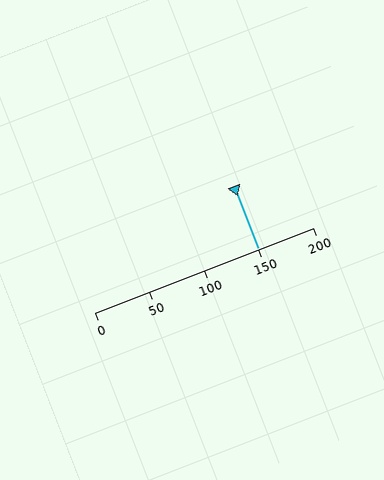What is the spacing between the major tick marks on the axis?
The major ticks are spaced 50 apart.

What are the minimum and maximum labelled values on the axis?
The axis runs from 0 to 200.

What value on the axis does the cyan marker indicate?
The marker indicates approximately 150.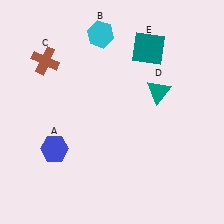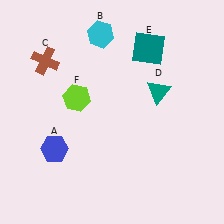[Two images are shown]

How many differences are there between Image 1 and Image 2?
There is 1 difference between the two images.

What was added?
A lime hexagon (F) was added in Image 2.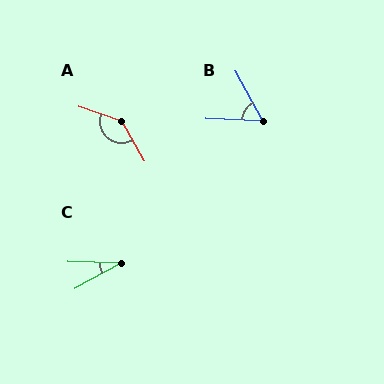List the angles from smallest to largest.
C (30°), B (59°), A (138°).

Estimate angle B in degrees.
Approximately 59 degrees.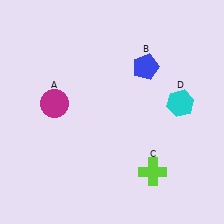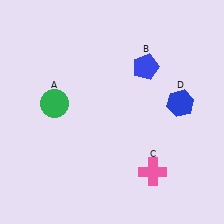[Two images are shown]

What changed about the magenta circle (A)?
In Image 1, A is magenta. In Image 2, it changed to green.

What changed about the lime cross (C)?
In Image 1, C is lime. In Image 2, it changed to pink.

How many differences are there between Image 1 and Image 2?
There are 3 differences between the two images.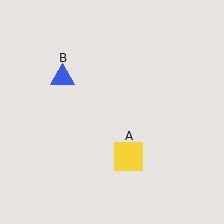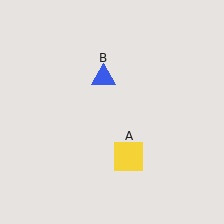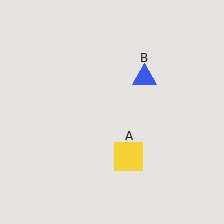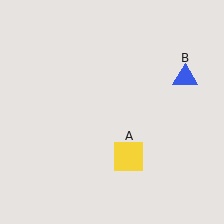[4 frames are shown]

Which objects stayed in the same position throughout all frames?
Yellow square (object A) remained stationary.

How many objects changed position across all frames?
1 object changed position: blue triangle (object B).